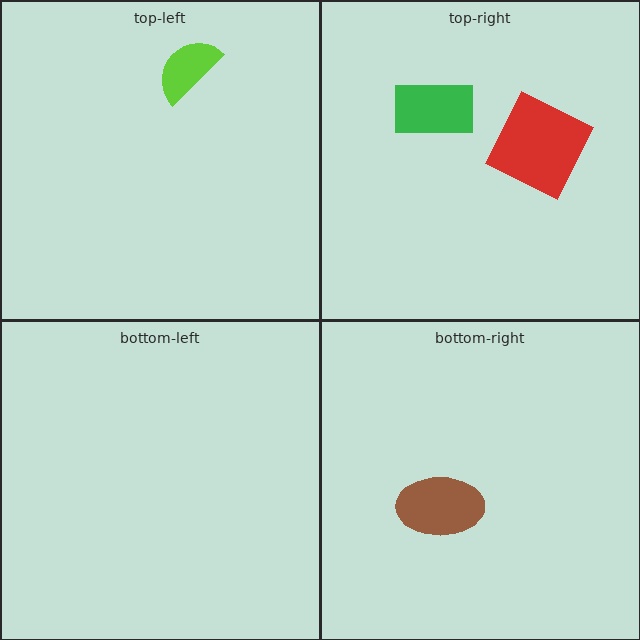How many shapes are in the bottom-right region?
1.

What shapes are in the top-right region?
The green rectangle, the red square.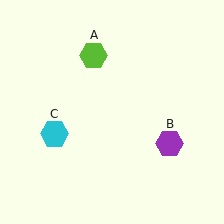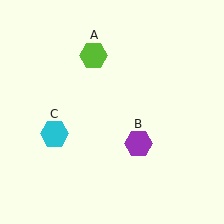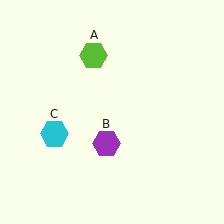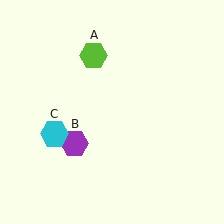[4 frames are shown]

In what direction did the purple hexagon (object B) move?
The purple hexagon (object B) moved left.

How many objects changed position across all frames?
1 object changed position: purple hexagon (object B).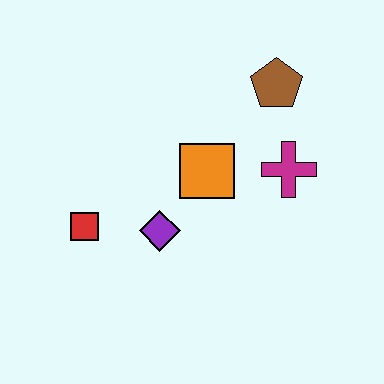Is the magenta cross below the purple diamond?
No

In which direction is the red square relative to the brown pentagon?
The red square is to the left of the brown pentagon.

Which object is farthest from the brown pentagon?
The red square is farthest from the brown pentagon.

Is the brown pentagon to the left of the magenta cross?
Yes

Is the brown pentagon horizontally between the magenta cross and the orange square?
Yes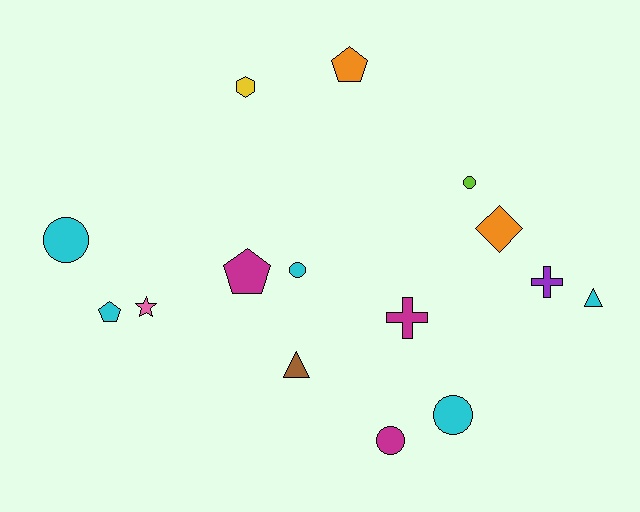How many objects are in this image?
There are 15 objects.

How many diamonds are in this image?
There is 1 diamond.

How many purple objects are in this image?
There is 1 purple object.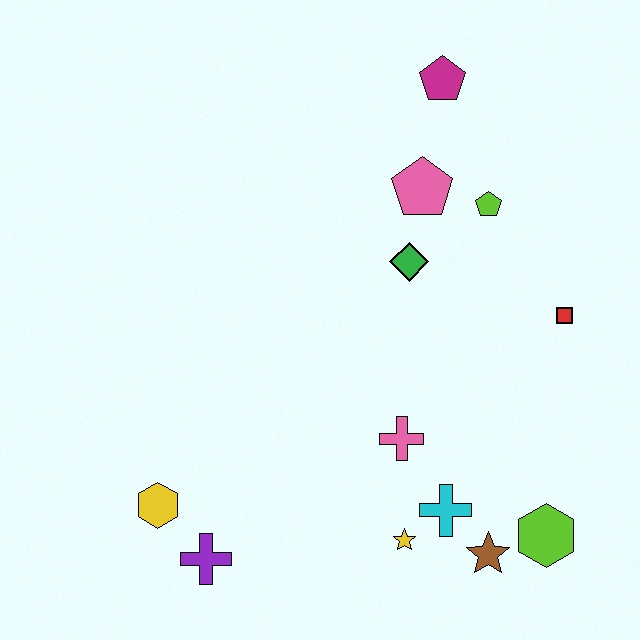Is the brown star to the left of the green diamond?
No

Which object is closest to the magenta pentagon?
The pink pentagon is closest to the magenta pentagon.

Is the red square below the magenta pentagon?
Yes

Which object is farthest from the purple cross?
The magenta pentagon is farthest from the purple cross.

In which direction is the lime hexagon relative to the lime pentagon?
The lime hexagon is below the lime pentagon.